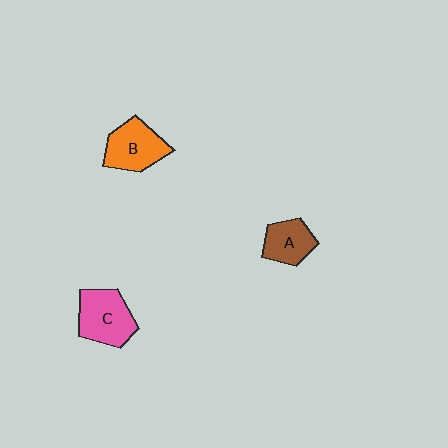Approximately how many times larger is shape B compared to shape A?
Approximately 1.3 times.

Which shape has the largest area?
Shape C (pink).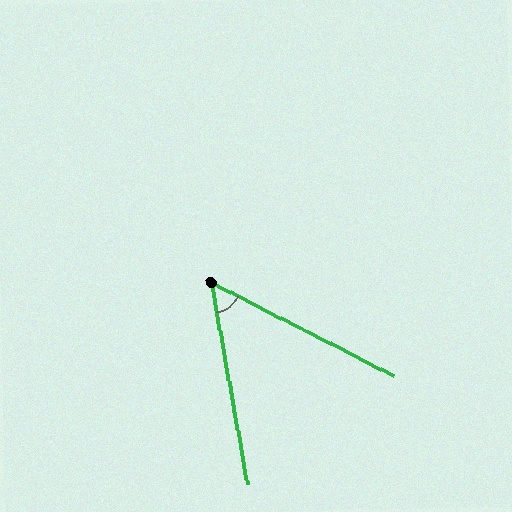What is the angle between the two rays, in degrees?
Approximately 53 degrees.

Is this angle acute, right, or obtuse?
It is acute.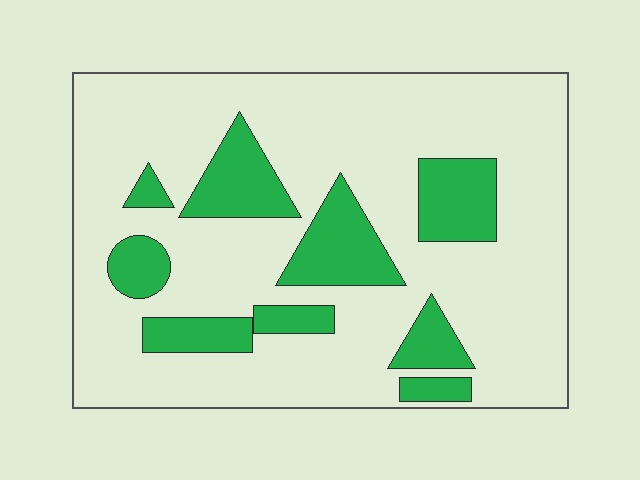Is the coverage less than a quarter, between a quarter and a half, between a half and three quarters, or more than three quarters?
Less than a quarter.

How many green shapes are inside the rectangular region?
9.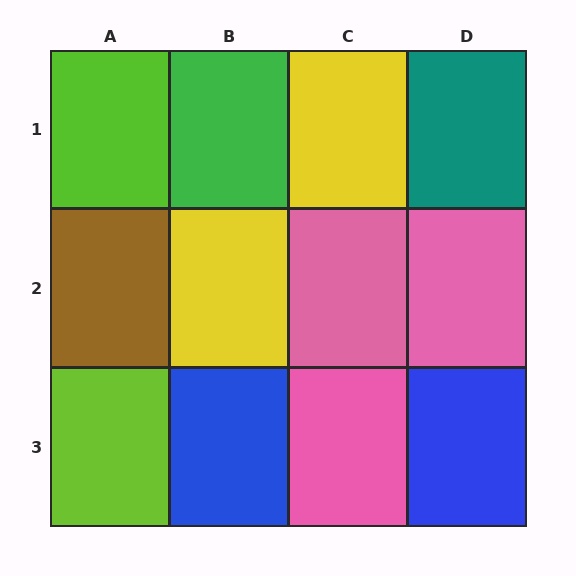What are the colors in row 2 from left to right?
Brown, yellow, pink, pink.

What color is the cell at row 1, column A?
Lime.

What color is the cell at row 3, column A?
Lime.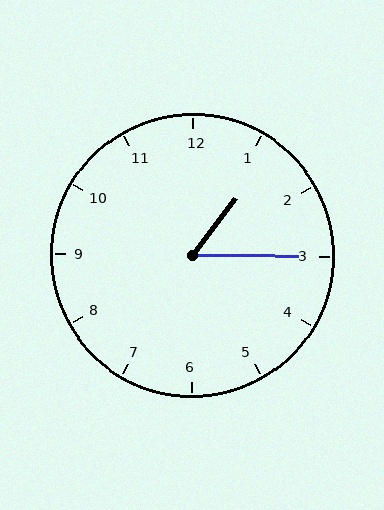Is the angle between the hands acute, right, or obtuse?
It is acute.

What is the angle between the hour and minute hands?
Approximately 52 degrees.